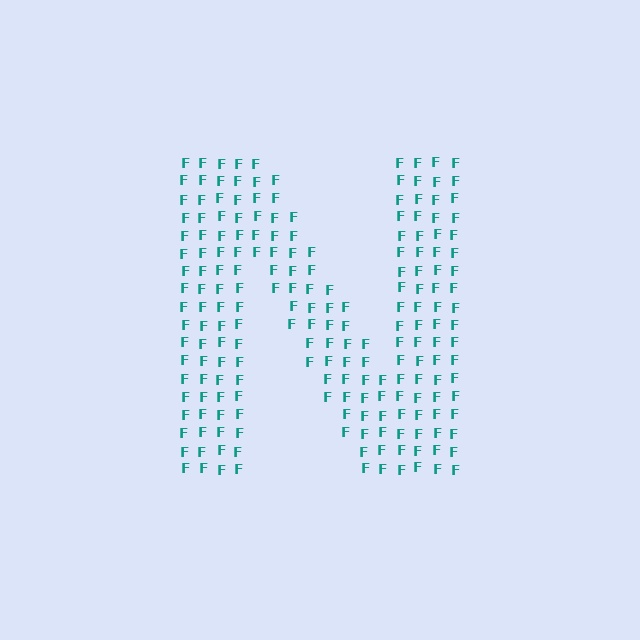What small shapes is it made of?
It is made of small letter F's.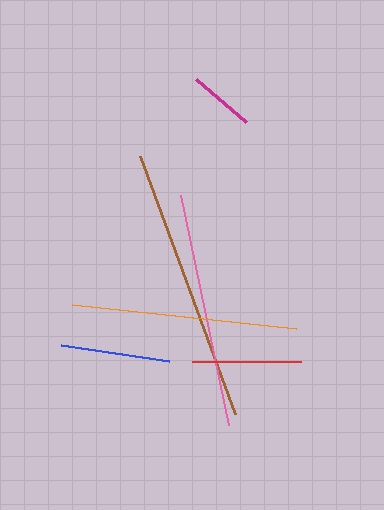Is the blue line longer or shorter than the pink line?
The pink line is longer than the blue line.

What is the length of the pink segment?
The pink segment is approximately 235 pixels long.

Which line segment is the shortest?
The magenta line is the shortest at approximately 66 pixels.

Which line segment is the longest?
The brown line is the longest at approximately 275 pixels.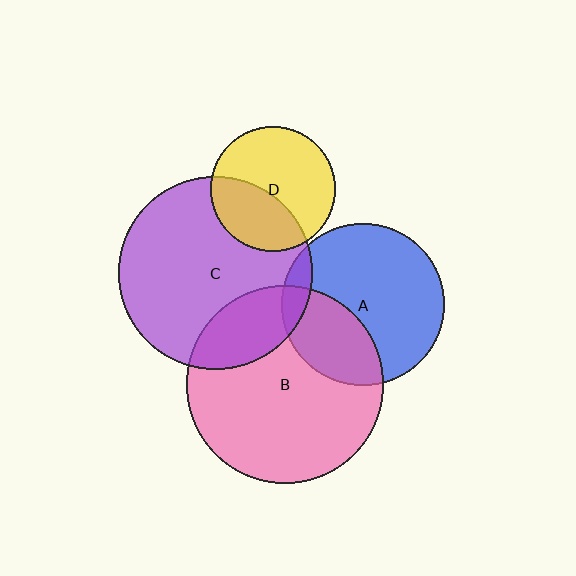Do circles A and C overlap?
Yes.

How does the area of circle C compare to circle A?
Approximately 1.4 times.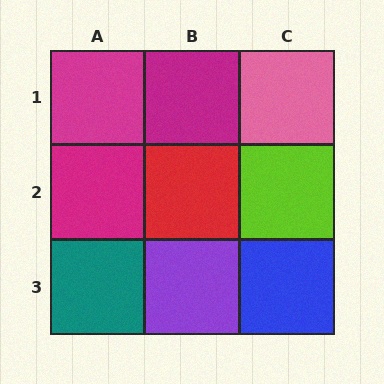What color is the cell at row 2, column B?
Red.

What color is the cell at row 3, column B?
Purple.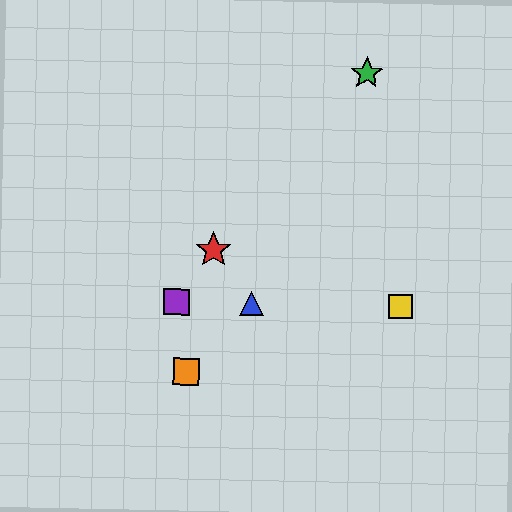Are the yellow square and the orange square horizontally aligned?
No, the yellow square is at y≈306 and the orange square is at y≈372.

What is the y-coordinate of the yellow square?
The yellow square is at y≈306.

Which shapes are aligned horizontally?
The blue triangle, the yellow square, the purple square are aligned horizontally.